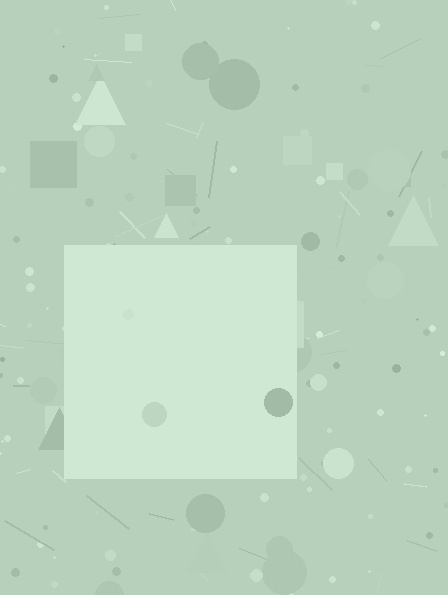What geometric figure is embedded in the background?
A square is embedded in the background.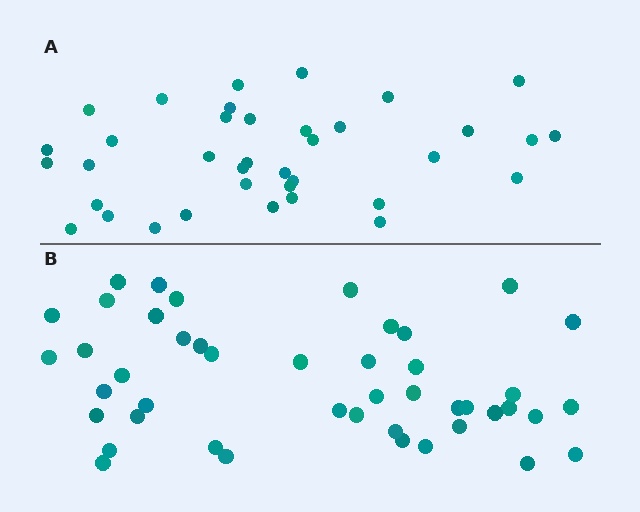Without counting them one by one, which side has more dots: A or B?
Region B (the bottom region) has more dots.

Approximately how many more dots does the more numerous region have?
Region B has roughly 8 or so more dots than region A.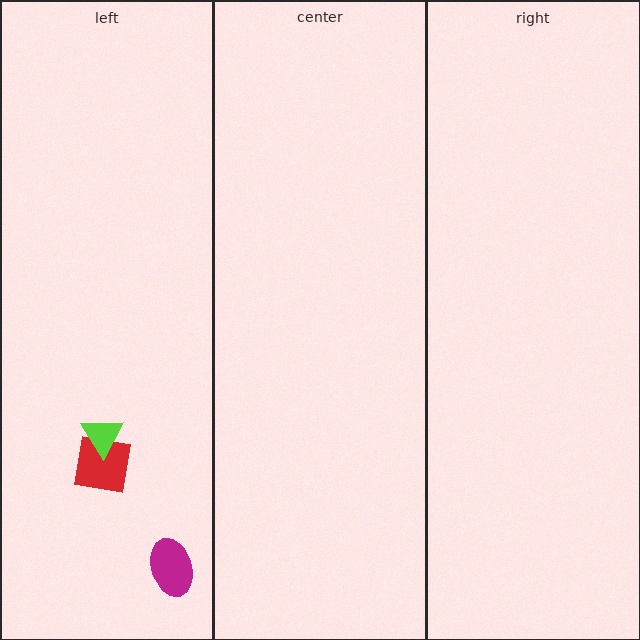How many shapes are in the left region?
3.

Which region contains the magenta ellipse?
The left region.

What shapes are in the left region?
The red square, the lime triangle, the magenta ellipse.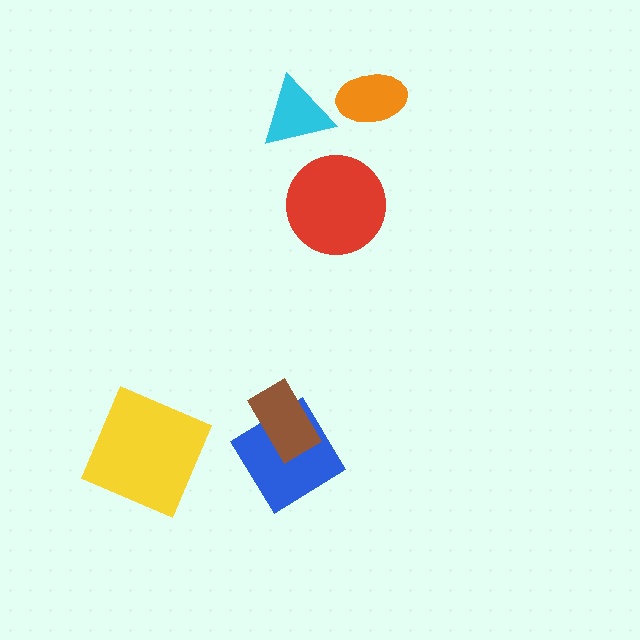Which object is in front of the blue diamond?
The brown rectangle is in front of the blue diamond.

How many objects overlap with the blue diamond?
1 object overlaps with the blue diamond.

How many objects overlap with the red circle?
0 objects overlap with the red circle.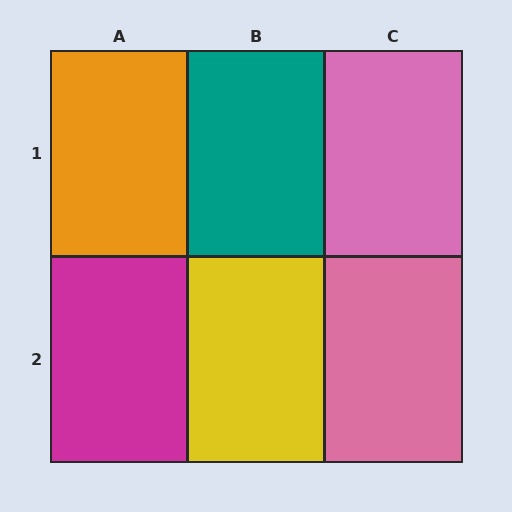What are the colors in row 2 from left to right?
Magenta, yellow, pink.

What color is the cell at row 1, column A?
Orange.